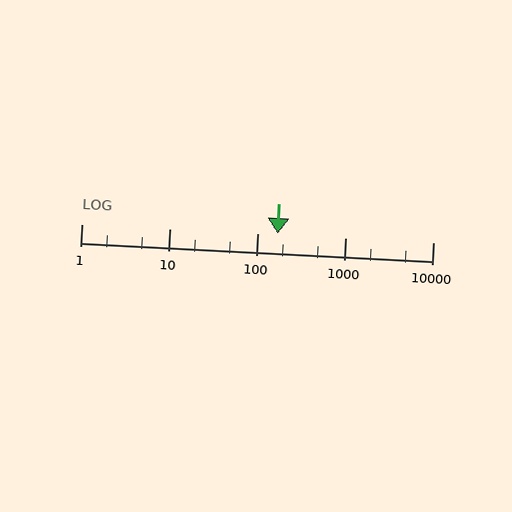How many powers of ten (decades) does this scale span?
The scale spans 4 decades, from 1 to 10000.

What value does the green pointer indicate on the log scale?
The pointer indicates approximately 170.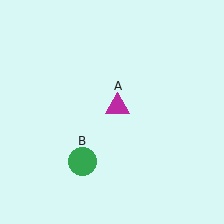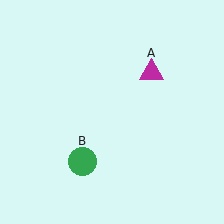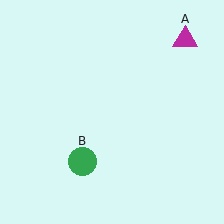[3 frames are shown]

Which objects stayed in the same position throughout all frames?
Green circle (object B) remained stationary.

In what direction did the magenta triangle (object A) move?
The magenta triangle (object A) moved up and to the right.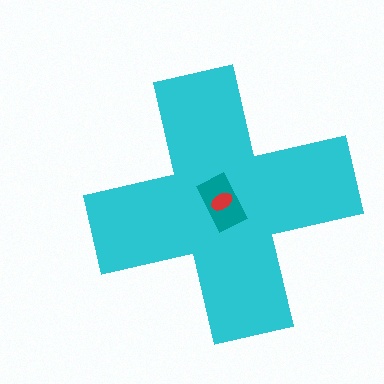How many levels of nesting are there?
3.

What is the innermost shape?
The red ellipse.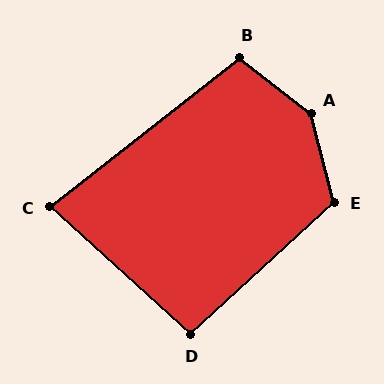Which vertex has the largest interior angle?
A, at approximately 143 degrees.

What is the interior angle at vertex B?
Approximately 104 degrees (obtuse).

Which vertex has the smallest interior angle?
C, at approximately 81 degrees.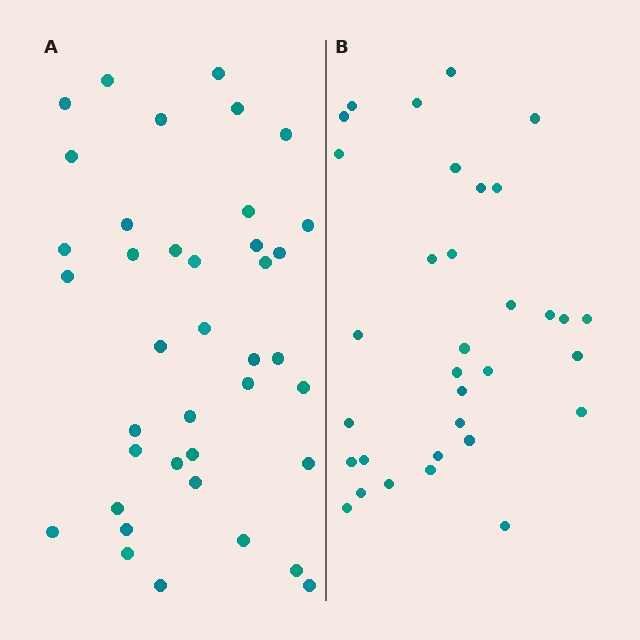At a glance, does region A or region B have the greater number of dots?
Region A (the left region) has more dots.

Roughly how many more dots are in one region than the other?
Region A has about 6 more dots than region B.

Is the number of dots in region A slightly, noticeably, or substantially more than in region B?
Region A has only slightly more — the two regions are fairly close. The ratio is roughly 1.2 to 1.